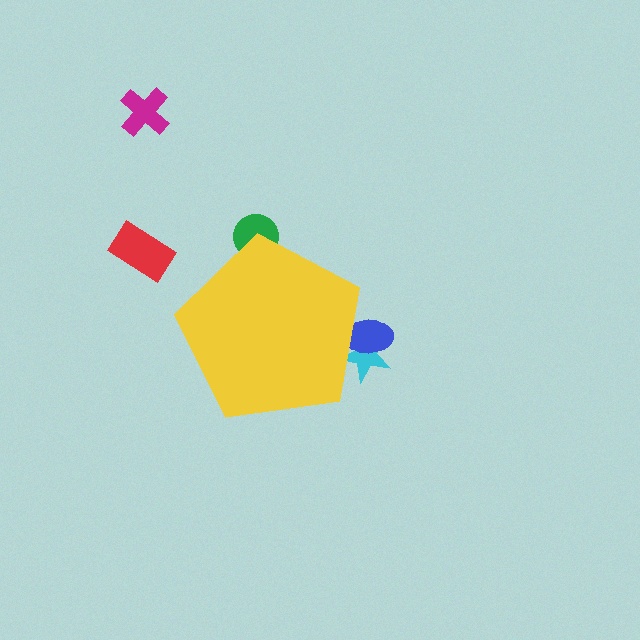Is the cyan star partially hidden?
Yes, the cyan star is partially hidden behind the yellow pentagon.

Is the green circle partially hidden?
Yes, the green circle is partially hidden behind the yellow pentagon.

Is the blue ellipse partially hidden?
Yes, the blue ellipse is partially hidden behind the yellow pentagon.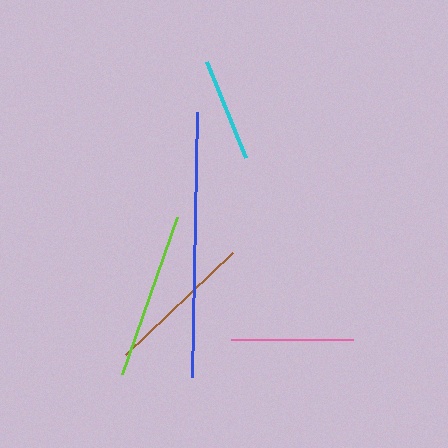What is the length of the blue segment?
The blue segment is approximately 265 pixels long.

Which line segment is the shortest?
The cyan line is the shortest at approximately 104 pixels.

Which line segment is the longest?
The blue line is the longest at approximately 265 pixels.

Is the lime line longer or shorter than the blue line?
The blue line is longer than the lime line.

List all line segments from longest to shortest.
From longest to shortest: blue, lime, brown, pink, cyan.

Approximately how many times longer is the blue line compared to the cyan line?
The blue line is approximately 2.5 times the length of the cyan line.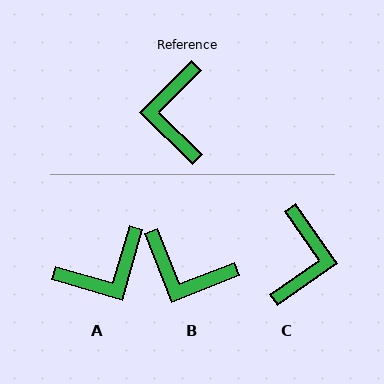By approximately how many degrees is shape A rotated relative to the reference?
Approximately 118 degrees counter-clockwise.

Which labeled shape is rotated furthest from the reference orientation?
C, about 169 degrees away.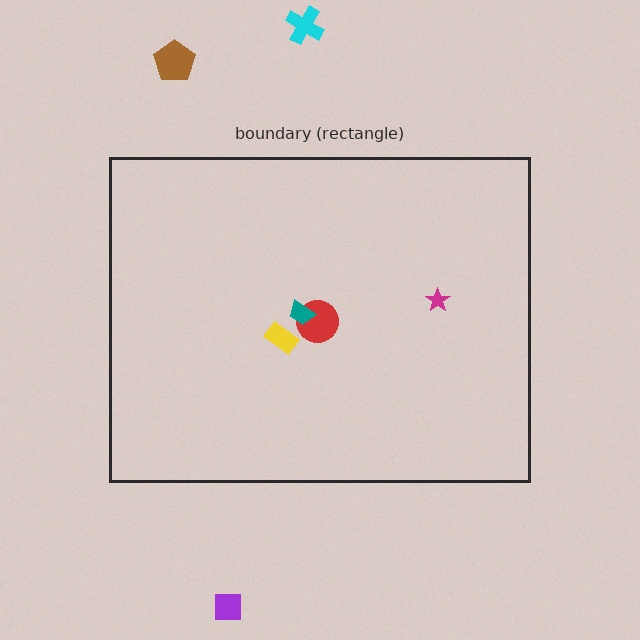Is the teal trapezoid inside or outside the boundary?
Inside.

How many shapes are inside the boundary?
4 inside, 3 outside.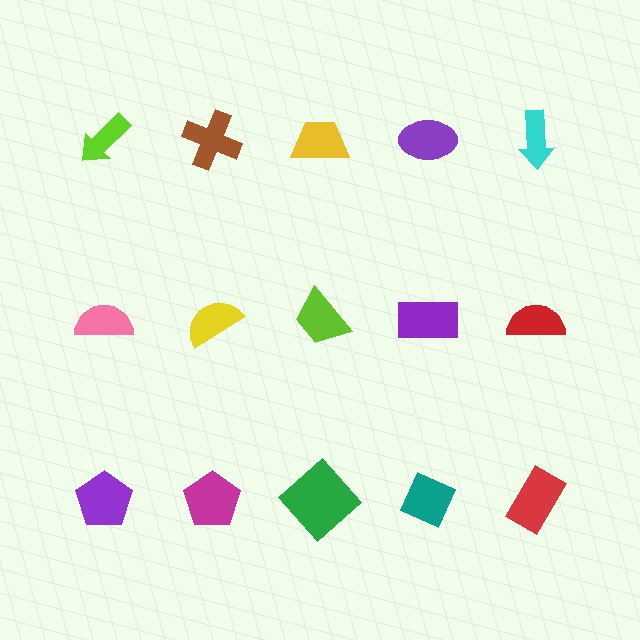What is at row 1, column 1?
A lime arrow.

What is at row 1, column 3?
A yellow trapezoid.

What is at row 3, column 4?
A teal diamond.